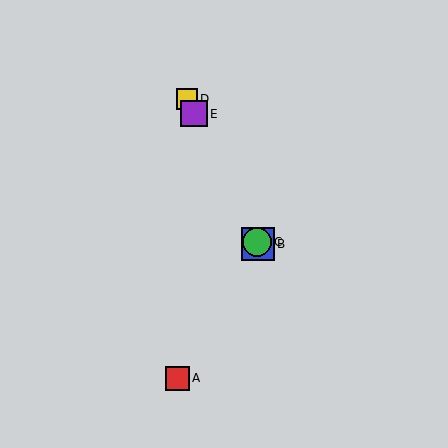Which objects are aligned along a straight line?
Objects B, C, D, E are aligned along a straight line.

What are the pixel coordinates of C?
Object C is at (257, 242).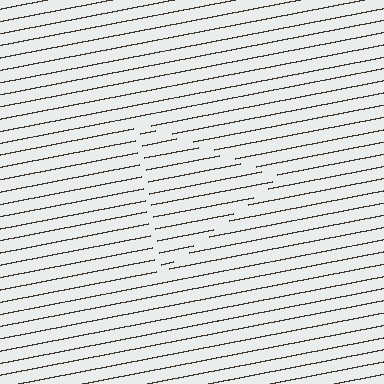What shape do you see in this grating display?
An illusory triangle. The interior of the shape contains the same grating, shifted by half a period — the contour is defined by the phase discontinuity where line-ends from the inner and outer gratings abut.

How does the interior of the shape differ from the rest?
The interior of the shape contains the same grating, shifted by half a period — the contour is defined by the phase discontinuity where line-ends from the inner and outer gratings abut.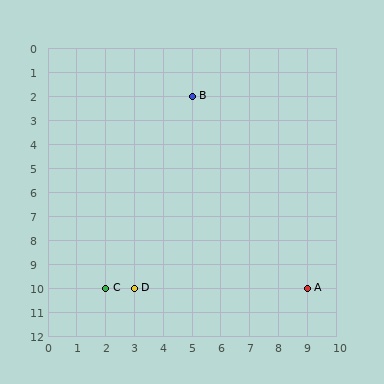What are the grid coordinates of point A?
Point A is at grid coordinates (9, 10).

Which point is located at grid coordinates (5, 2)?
Point B is at (5, 2).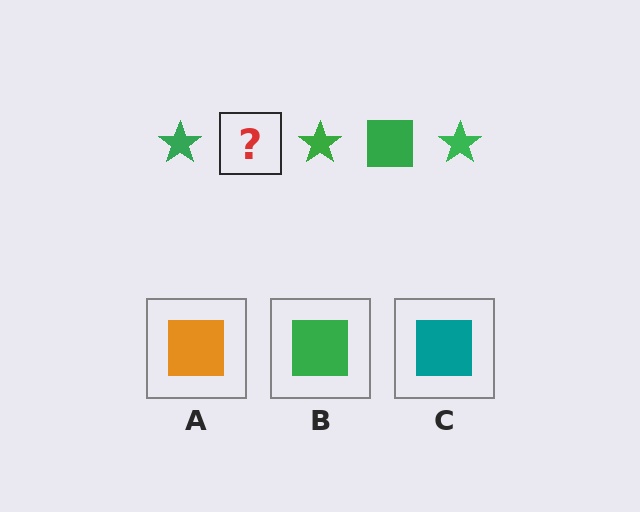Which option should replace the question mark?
Option B.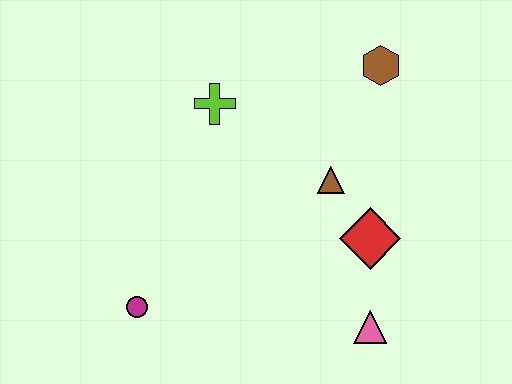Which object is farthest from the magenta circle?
The brown hexagon is farthest from the magenta circle.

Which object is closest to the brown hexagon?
The brown triangle is closest to the brown hexagon.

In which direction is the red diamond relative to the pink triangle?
The red diamond is above the pink triangle.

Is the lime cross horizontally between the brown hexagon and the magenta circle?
Yes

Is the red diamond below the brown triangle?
Yes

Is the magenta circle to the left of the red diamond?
Yes